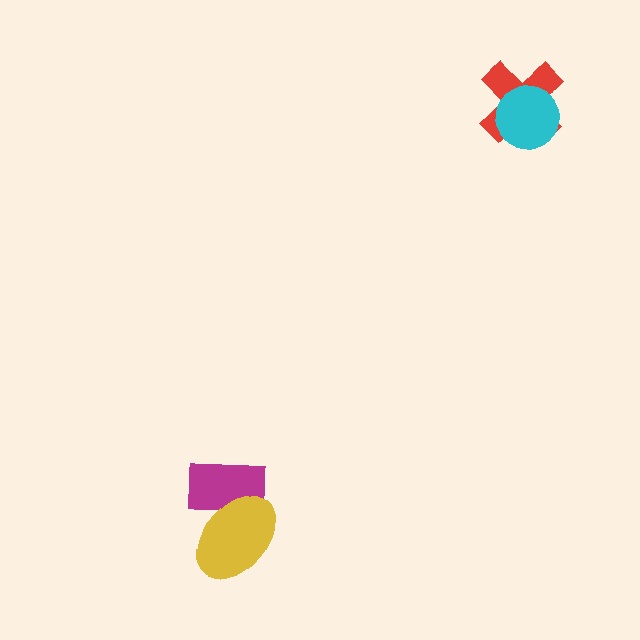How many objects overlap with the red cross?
1 object overlaps with the red cross.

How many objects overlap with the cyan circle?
1 object overlaps with the cyan circle.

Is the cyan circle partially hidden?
No, no other shape covers it.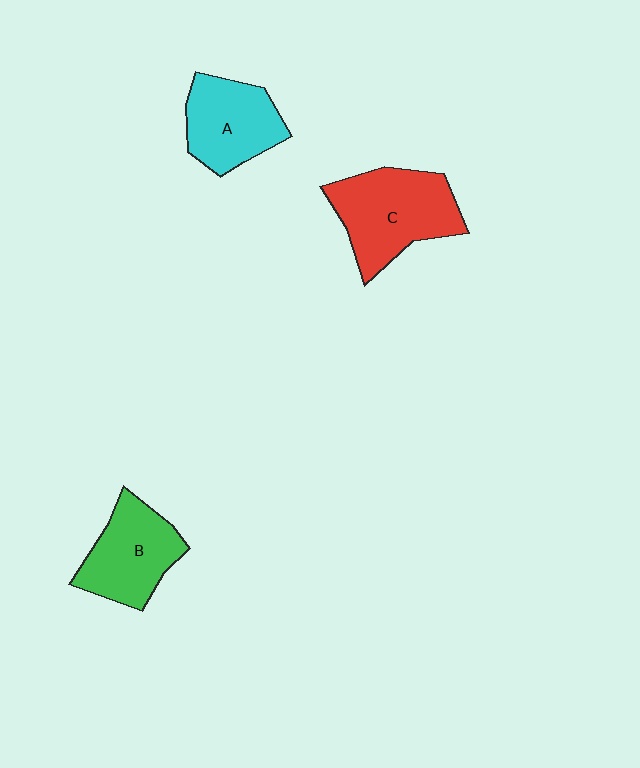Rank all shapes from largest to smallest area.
From largest to smallest: C (red), B (green), A (cyan).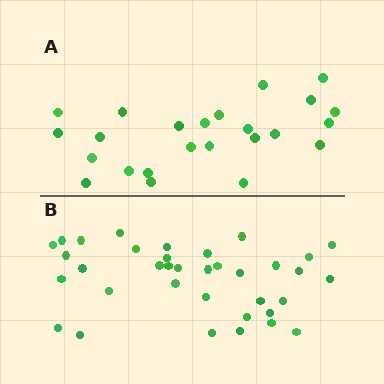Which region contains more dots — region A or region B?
Region B (the bottom region) has more dots.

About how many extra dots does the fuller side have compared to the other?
Region B has roughly 12 or so more dots than region A.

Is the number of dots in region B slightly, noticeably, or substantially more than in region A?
Region B has substantially more. The ratio is roughly 1.5 to 1.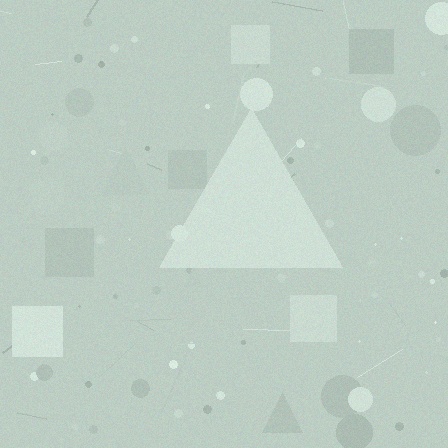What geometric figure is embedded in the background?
A triangle is embedded in the background.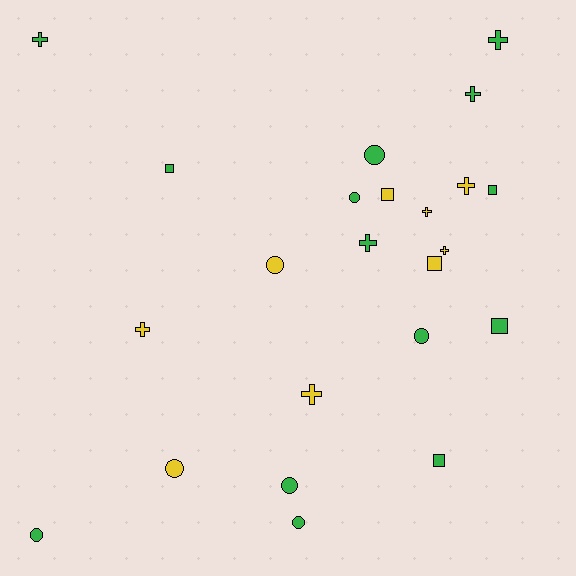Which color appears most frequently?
Green, with 14 objects.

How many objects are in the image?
There are 23 objects.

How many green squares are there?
There are 4 green squares.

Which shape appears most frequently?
Cross, with 9 objects.